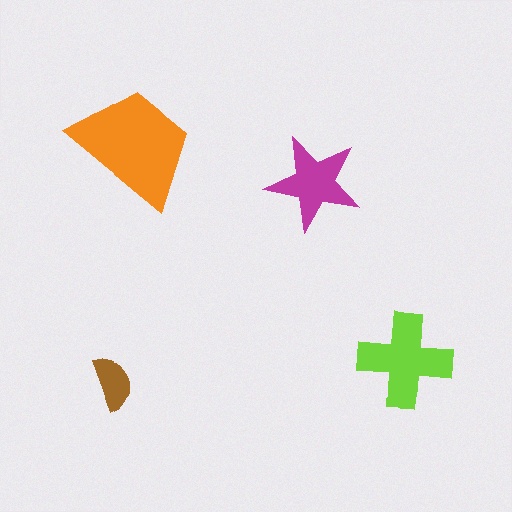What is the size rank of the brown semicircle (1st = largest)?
4th.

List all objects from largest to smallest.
The orange trapezoid, the lime cross, the magenta star, the brown semicircle.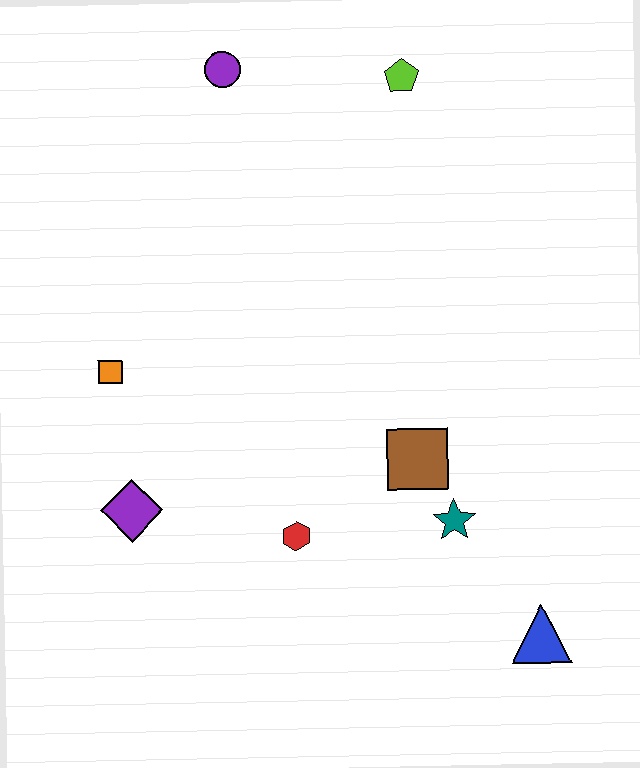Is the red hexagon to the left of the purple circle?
No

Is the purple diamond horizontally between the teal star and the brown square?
No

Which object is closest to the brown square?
The teal star is closest to the brown square.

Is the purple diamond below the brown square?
Yes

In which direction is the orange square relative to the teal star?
The orange square is to the left of the teal star.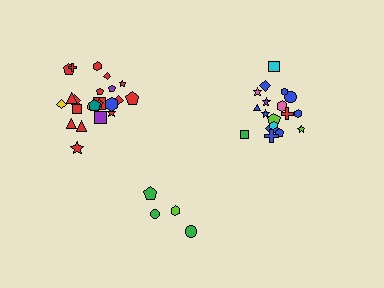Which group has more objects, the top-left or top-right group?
The top-left group.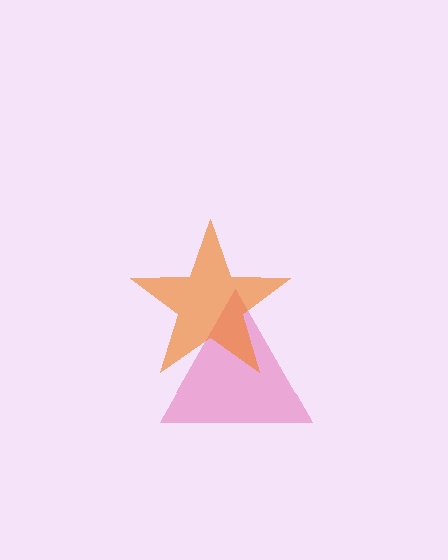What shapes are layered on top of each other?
The layered shapes are: a pink triangle, an orange star.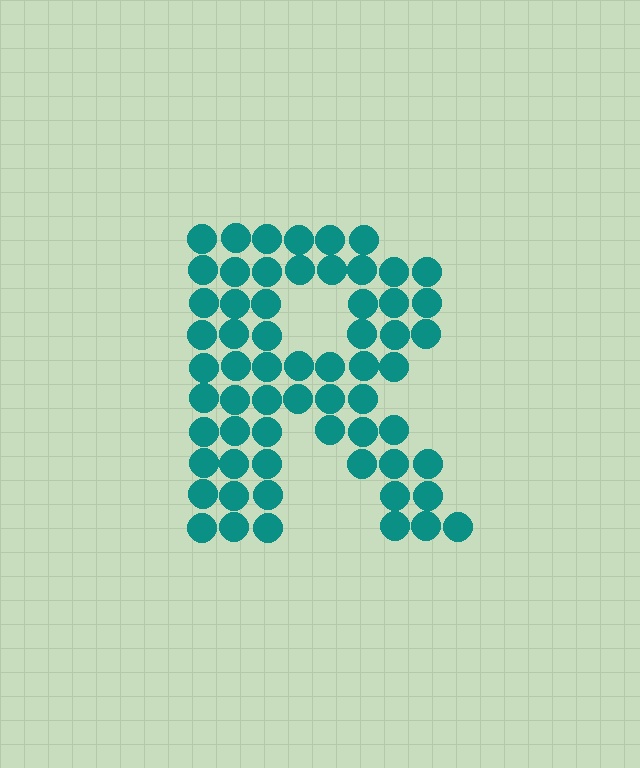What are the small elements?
The small elements are circles.